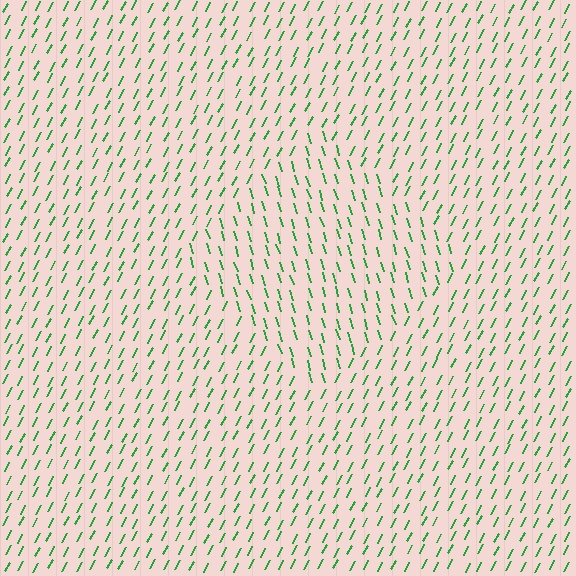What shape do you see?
I see a diamond.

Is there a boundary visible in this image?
Yes, there is a texture boundary formed by a change in line orientation.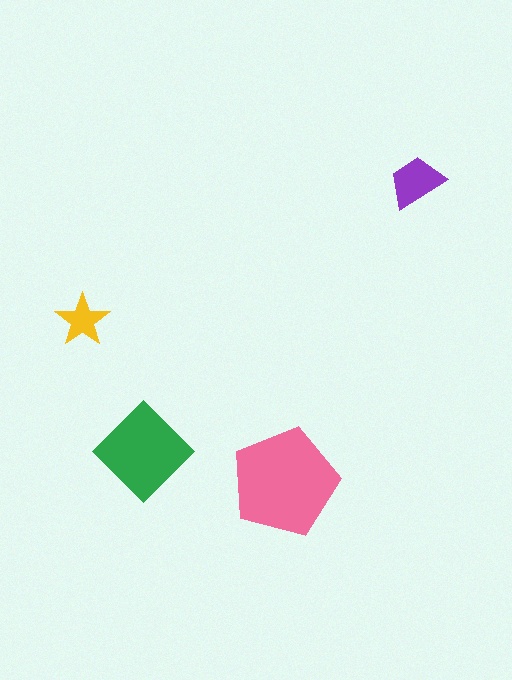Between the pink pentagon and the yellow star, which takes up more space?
The pink pentagon.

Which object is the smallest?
The yellow star.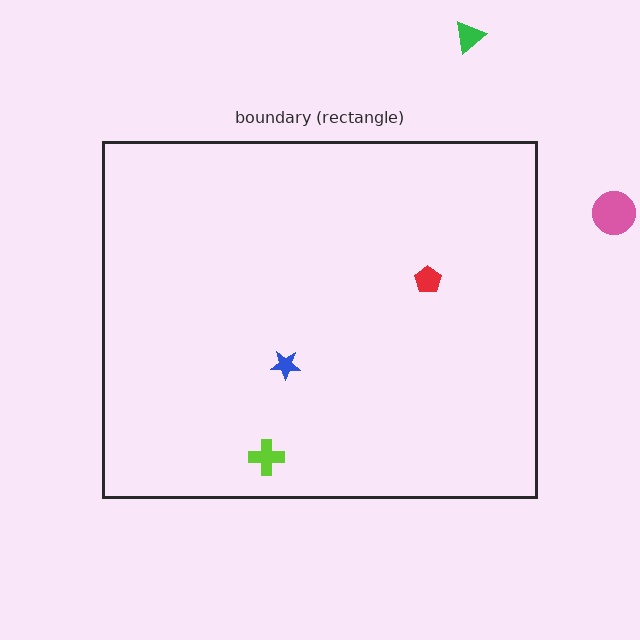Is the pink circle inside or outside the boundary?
Outside.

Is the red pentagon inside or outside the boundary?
Inside.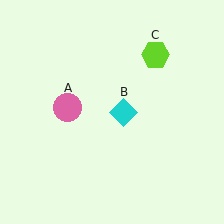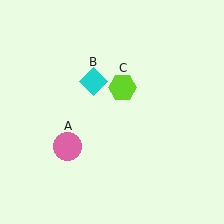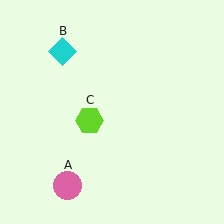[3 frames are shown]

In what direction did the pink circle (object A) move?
The pink circle (object A) moved down.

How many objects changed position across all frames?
3 objects changed position: pink circle (object A), cyan diamond (object B), lime hexagon (object C).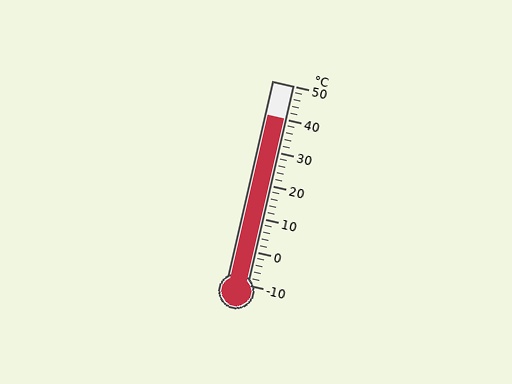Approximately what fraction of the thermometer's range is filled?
The thermometer is filled to approximately 85% of its range.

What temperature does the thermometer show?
The thermometer shows approximately 40°C.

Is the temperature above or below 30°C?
The temperature is above 30°C.